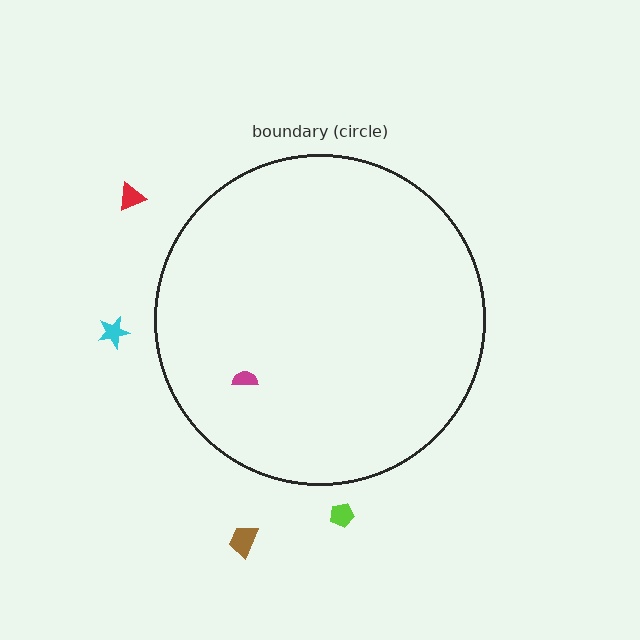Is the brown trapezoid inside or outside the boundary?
Outside.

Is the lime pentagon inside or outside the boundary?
Outside.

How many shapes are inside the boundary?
1 inside, 4 outside.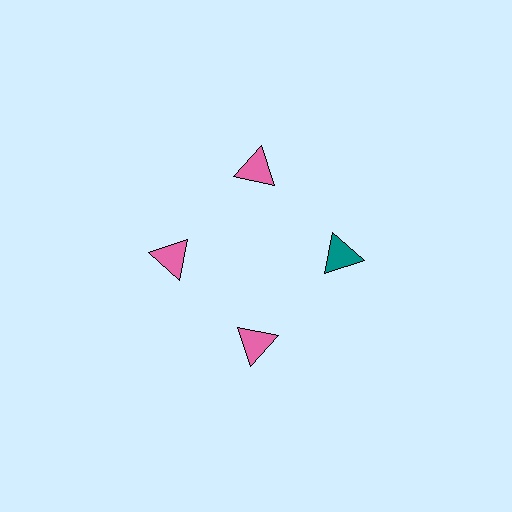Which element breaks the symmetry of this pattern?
The teal triangle at roughly the 3 o'clock position breaks the symmetry. All other shapes are pink triangles.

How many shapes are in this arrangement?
There are 4 shapes arranged in a ring pattern.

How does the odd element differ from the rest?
It has a different color: teal instead of pink.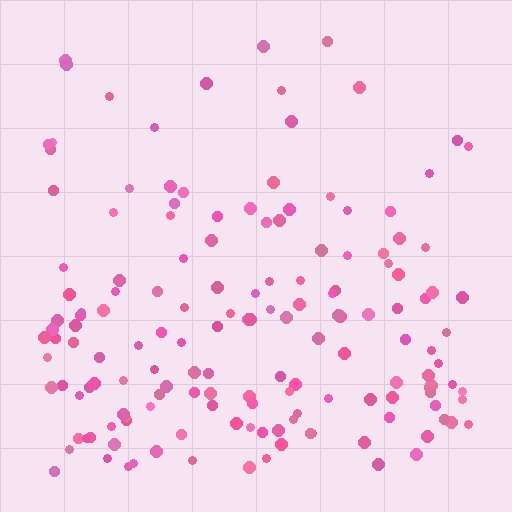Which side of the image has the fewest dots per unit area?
The top.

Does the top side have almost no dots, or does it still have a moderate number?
Still a moderate number, just noticeably fewer than the bottom.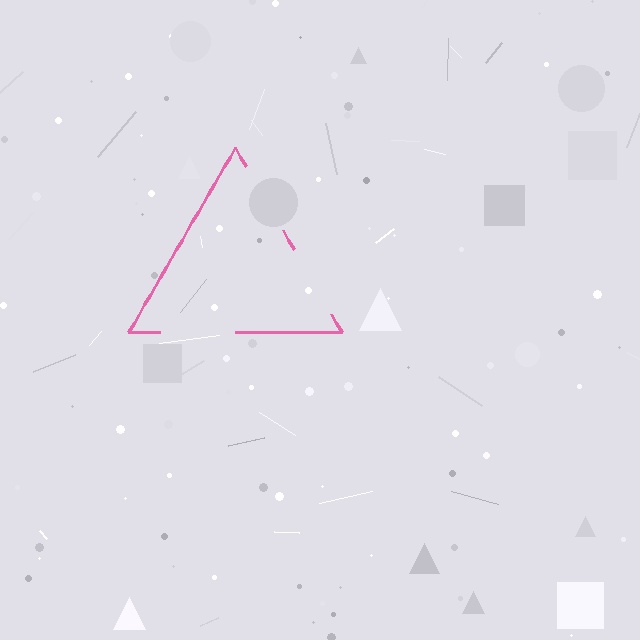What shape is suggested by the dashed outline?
The dashed outline suggests a triangle.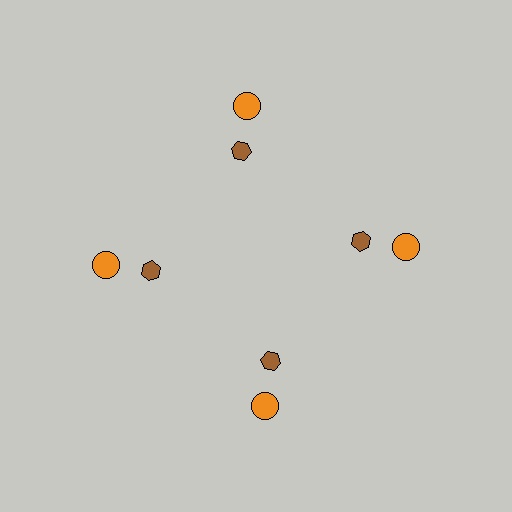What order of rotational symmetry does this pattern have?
This pattern has 4-fold rotational symmetry.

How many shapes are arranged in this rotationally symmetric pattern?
There are 8 shapes, arranged in 4 groups of 2.